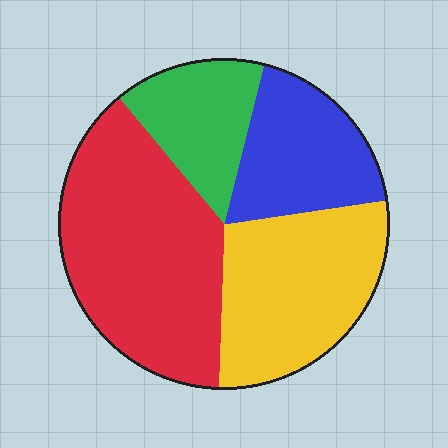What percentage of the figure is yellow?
Yellow takes up between a sixth and a third of the figure.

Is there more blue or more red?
Red.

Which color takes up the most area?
Red, at roughly 40%.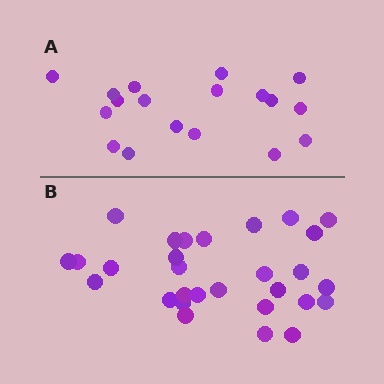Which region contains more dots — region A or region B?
Region B (the bottom region) has more dots.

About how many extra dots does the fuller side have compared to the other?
Region B has roughly 12 or so more dots than region A.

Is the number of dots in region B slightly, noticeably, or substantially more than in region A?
Region B has substantially more. The ratio is roughly 1.6 to 1.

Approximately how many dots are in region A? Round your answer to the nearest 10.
About 20 dots. (The exact count is 18, which rounds to 20.)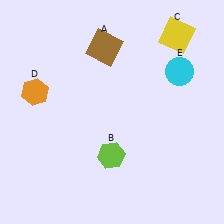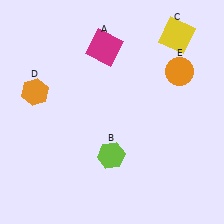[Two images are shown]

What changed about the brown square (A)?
In Image 1, A is brown. In Image 2, it changed to magenta.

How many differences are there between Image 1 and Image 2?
There are 2 differences between the two images.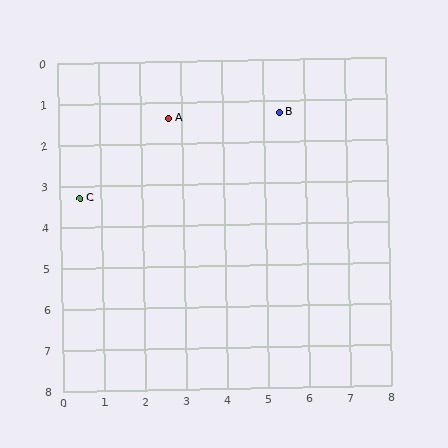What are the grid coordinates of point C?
Point C is at approximately (0.5, 3.3).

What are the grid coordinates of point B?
Point B is at approximately (5.4, 1.3).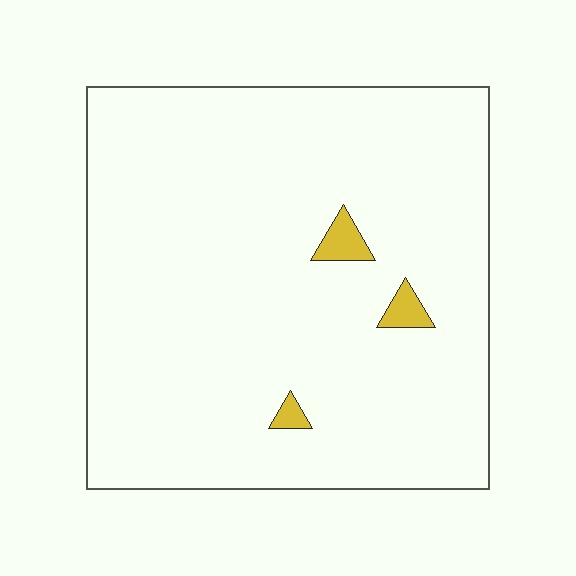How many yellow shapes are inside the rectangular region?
3.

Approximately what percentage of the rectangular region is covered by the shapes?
Approximately 5%.